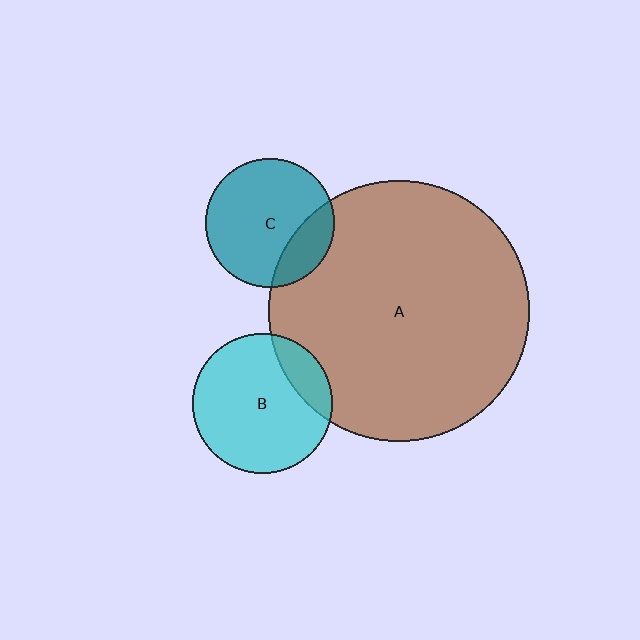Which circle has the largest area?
Circle A (brown).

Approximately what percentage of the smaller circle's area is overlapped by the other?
Approximately 15%.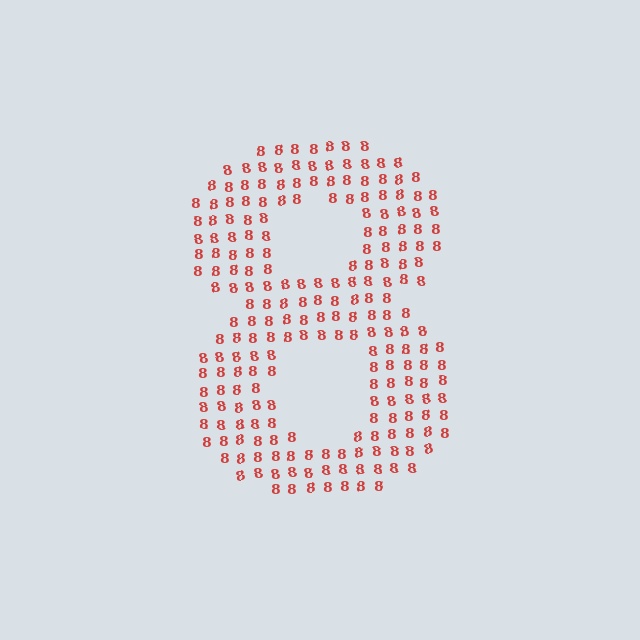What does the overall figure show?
The overall figure shows the digit 8.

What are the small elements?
The small elements are digit 8's.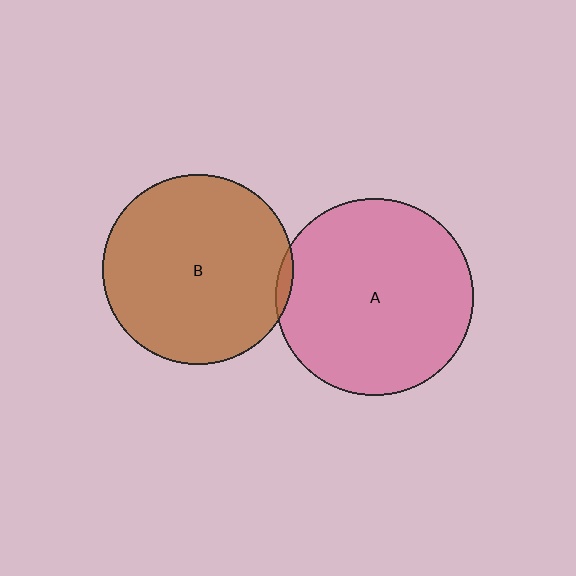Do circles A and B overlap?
Yes.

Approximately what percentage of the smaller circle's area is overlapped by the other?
Approximately 5%.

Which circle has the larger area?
Circle A (pink).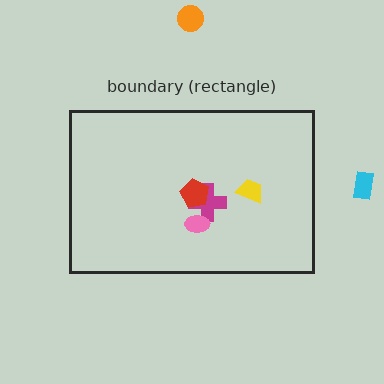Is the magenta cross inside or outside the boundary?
Inside.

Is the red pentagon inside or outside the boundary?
Inside.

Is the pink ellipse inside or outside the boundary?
Inside.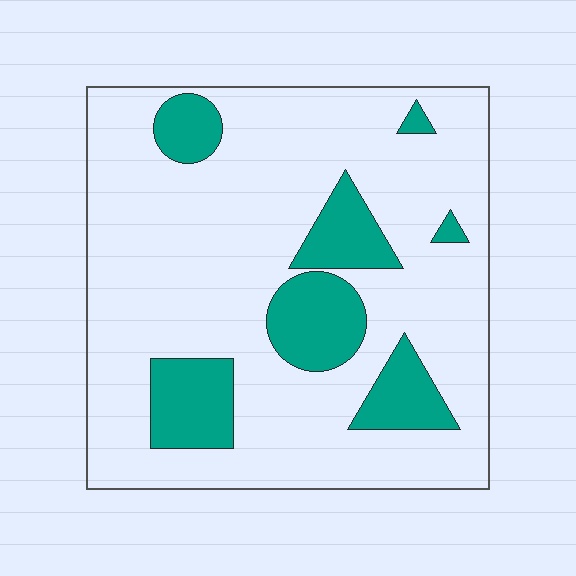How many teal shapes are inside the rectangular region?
7.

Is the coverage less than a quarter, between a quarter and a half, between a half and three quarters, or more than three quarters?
Less than a quarter.